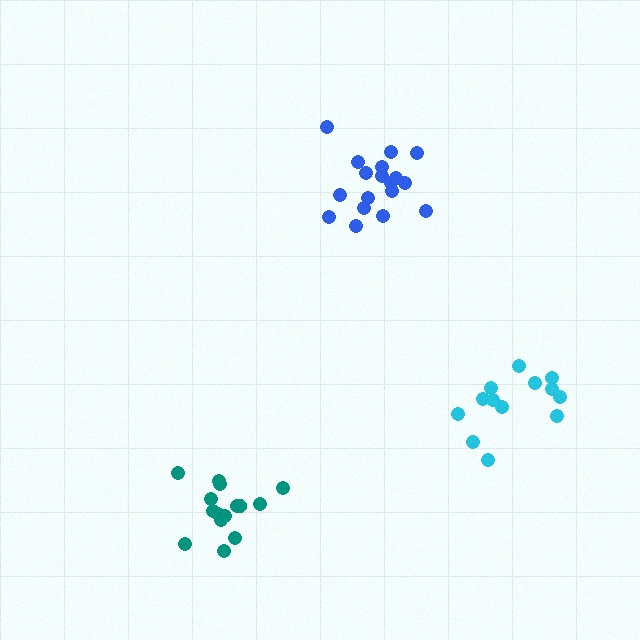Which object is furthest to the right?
The cyan cluster is rightmost.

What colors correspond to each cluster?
The clusters are colored: blue, cyan, teal.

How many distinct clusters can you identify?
There are 3 distinct clusters.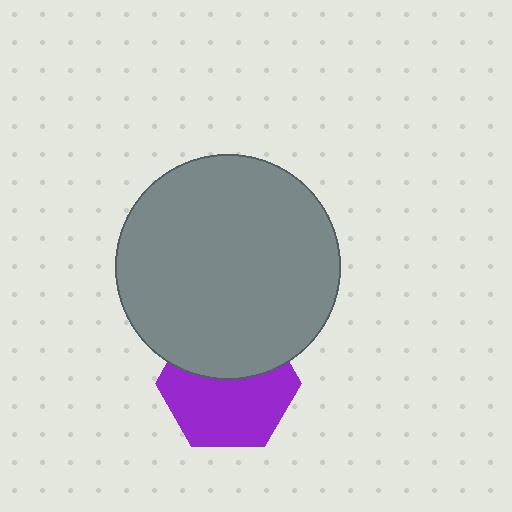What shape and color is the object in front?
The object in front is a gray circle.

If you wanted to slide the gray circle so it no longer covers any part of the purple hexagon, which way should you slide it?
Slide it up — that is the most direct way to separate the two shapes.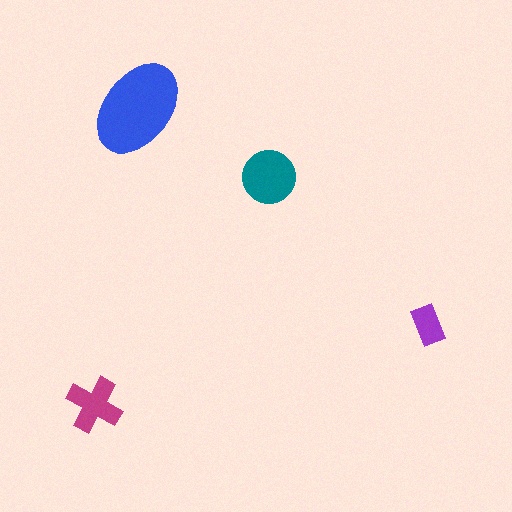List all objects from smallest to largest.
The purple rectangle, the magenta cross, the teal circle, the blue ellipse.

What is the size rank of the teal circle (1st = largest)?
2nd.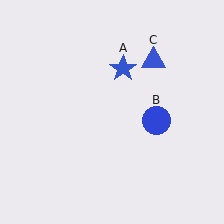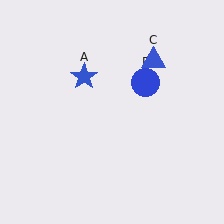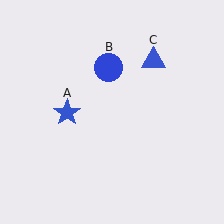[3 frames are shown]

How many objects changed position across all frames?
2 objects changed position: blue star (object A), blue circle (object B).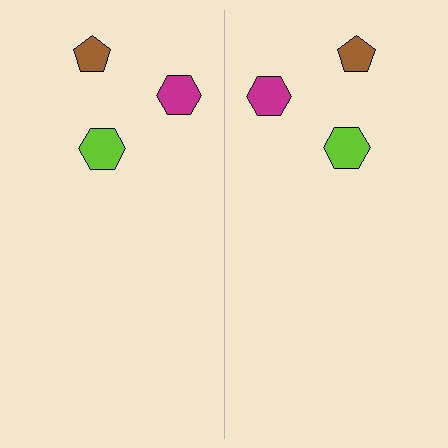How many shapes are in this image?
There are 6 shapes in this image.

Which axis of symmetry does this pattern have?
The pattern has a vertical axis of symmetry running through the center of the image.